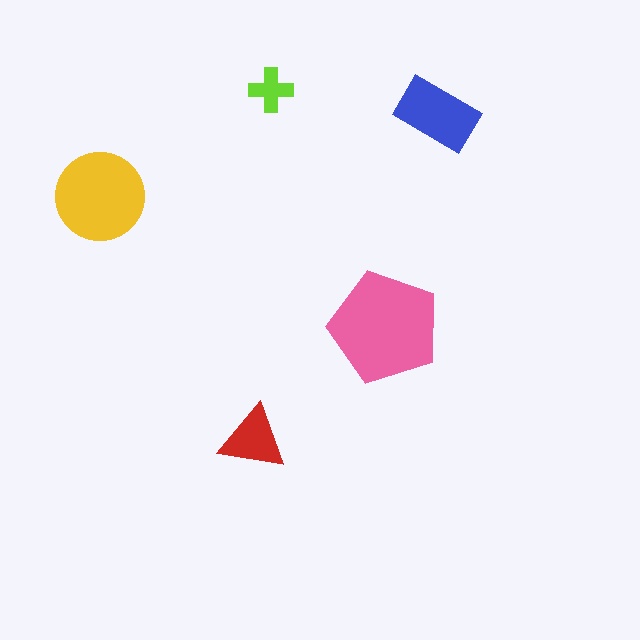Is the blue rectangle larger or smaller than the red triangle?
Larger.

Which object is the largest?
The pink pentagon.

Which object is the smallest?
The lime cross.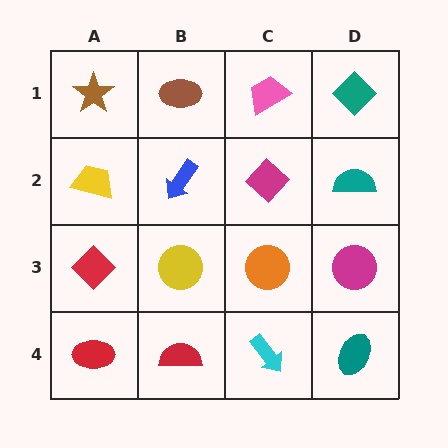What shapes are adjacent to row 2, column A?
A brown star (row 1, column A), a red diamond (row 3, column A), a blue arrow (row 2, column B).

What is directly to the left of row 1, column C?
A brown ellipse.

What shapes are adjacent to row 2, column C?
A pink trapezoid (row 1, column C), an orange circle (row 3, column C), a blue arrow (row 2, column B), a teal semicircle (row 2, column D).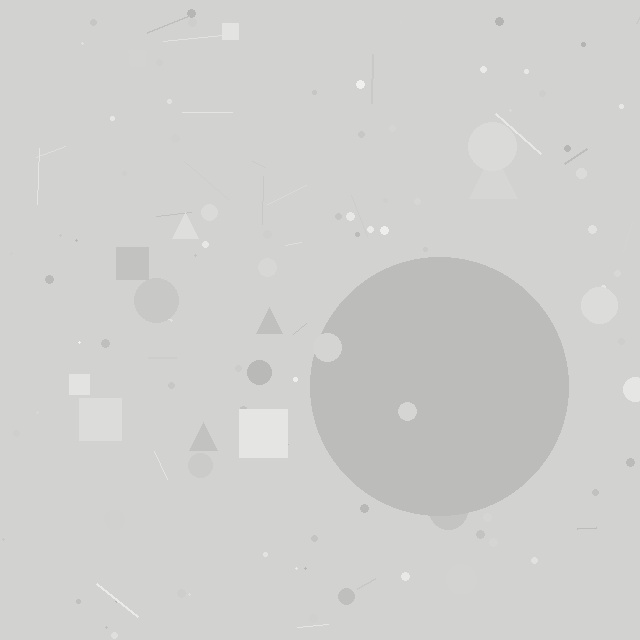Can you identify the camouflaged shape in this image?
The camouflaged shape is a circle.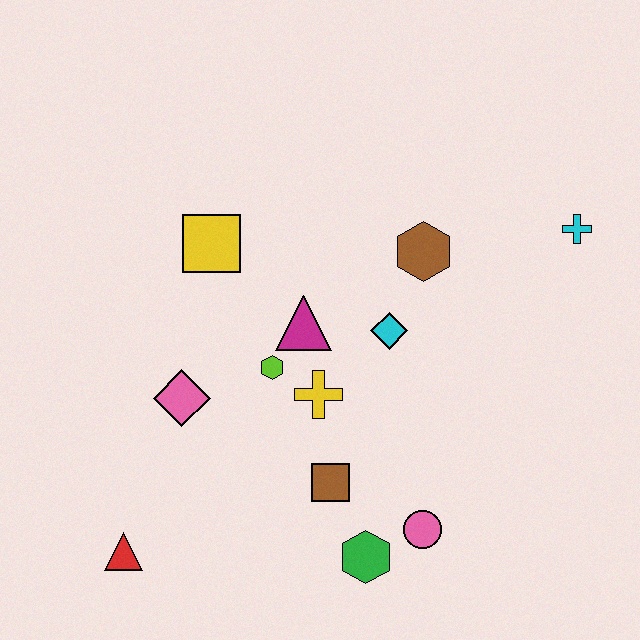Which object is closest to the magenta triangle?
The lime hexagon is closest to the magenta triangle.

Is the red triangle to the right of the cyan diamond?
No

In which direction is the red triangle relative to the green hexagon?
The red triangle is to the left of the green hexagon.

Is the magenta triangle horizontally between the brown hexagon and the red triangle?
Yes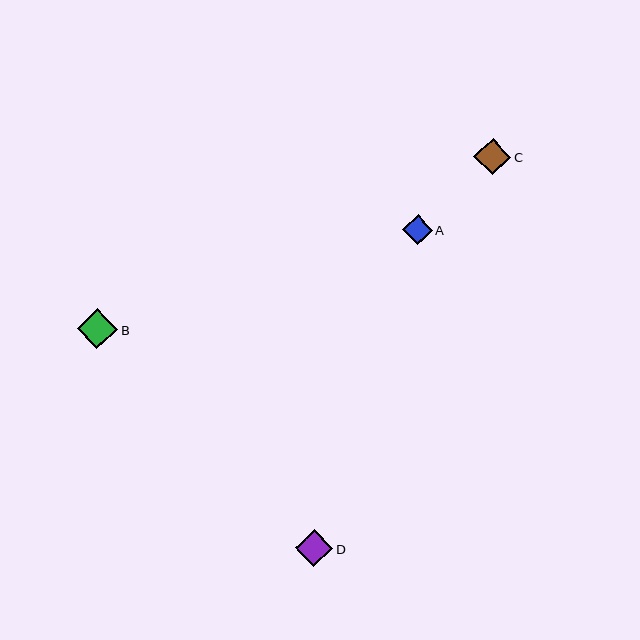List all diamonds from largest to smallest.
From largest to smallest: B, D, C, A.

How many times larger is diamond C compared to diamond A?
Diamond C is approximately 1.2 times the size of diamond A.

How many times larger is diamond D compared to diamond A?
Diamond D is approximately 1.3 times the size of diamond A.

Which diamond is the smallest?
Diamond A is the smallest with a size of approximately 30 pixels.